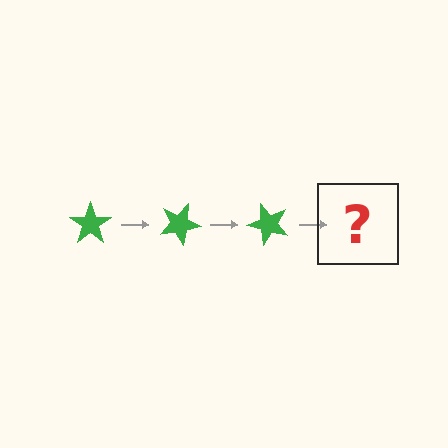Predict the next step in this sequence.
The next step is a green star rotated 75 degrees.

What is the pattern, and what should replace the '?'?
The pattern is that the star rotates 25 degrees each step. The '?' should be a green star rotated 75 degrees.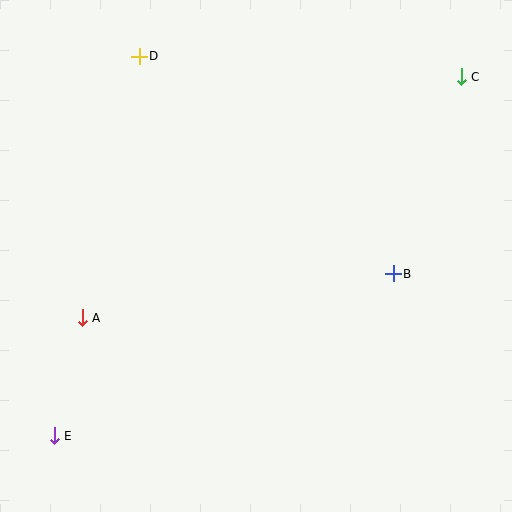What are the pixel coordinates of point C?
Point C is at (461, 77).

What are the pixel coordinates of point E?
Point E is at (54, 436).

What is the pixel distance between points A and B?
The distance between A and B is 314 pixels.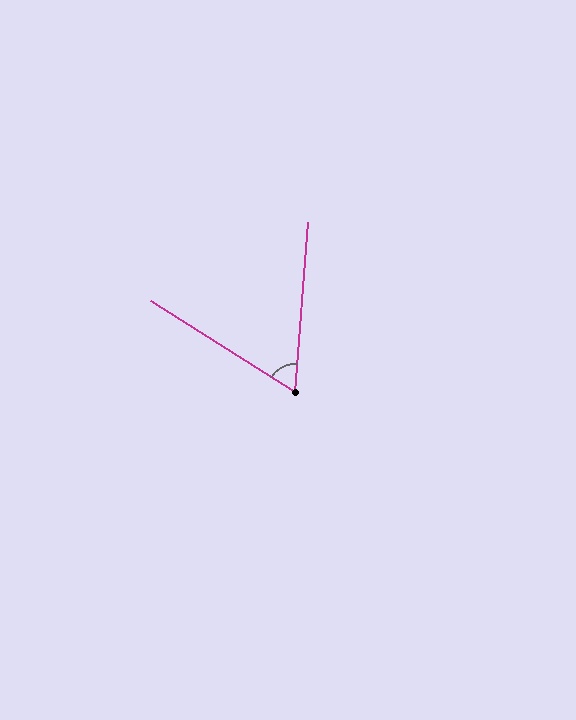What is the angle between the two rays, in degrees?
Approximately 62 degrees.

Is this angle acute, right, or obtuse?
It is acute.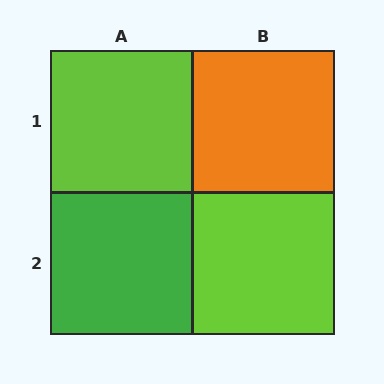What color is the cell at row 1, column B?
Orange.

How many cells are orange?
1 cell is orange.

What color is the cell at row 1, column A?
Lime.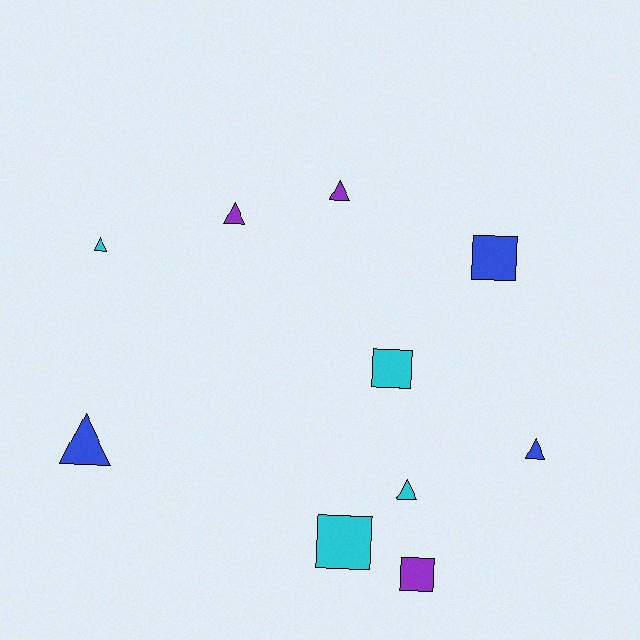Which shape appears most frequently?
Triangle, with 6 objects.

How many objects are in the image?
There are 10 objects.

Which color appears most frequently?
Cyan, with 4 objects.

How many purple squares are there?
There is 1 purple square.